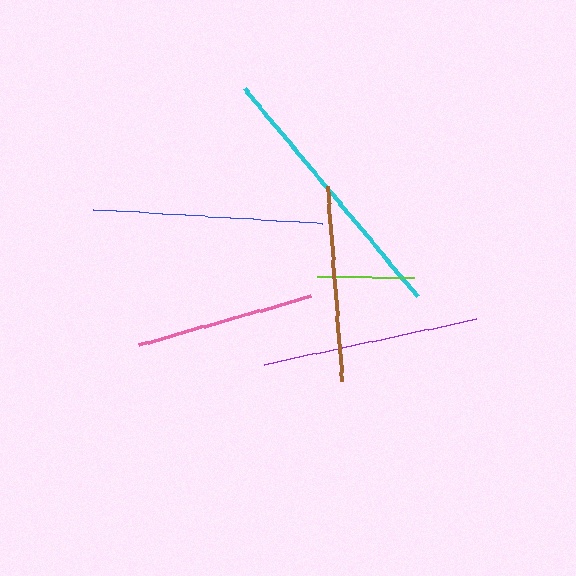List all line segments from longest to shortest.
From longest to shortest: cyan, blue, purple, brown, pink, lime.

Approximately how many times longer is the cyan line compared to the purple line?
The cyan line is approximately 1.2 times the length of the purple line.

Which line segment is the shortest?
The lime line is the shortest at approximately 98 pixels.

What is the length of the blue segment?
The blue segment is approximately 230 pixels long.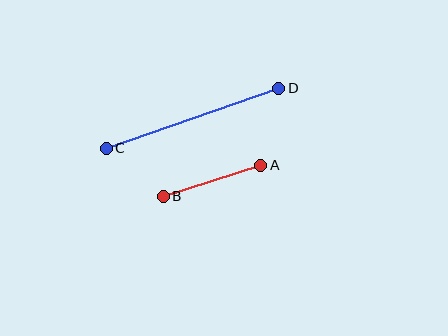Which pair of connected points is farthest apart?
Points C and D are farthest apart.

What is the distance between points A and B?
The distance is approximately 102 pixels.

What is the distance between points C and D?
The distance is approximately 182 pixels.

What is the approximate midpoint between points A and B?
The midpoint is at approximately (212, 181) pixels.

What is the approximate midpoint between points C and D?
The midpoint is at approximately (192, 118) pixels.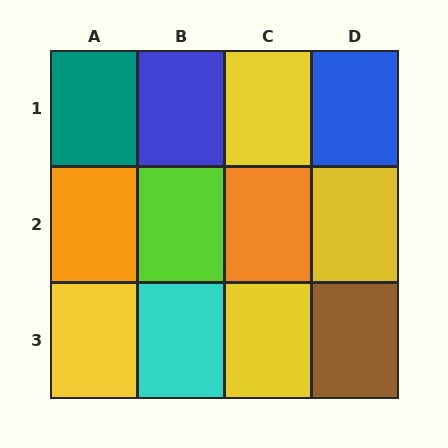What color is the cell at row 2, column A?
Orange.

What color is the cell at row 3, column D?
Brown.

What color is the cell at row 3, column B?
Cyan.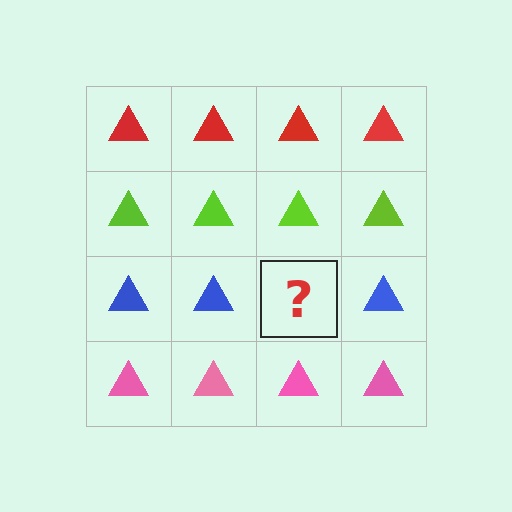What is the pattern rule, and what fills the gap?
The rule is that each row has a consistent color. The gap should be filled with a blue triangle.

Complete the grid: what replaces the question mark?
The question mark should be replaced with a blue triangle.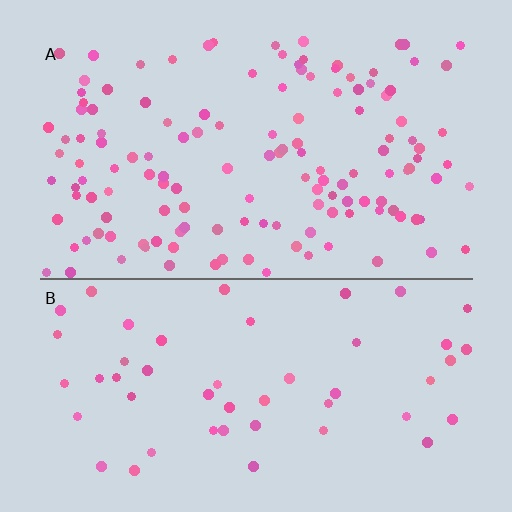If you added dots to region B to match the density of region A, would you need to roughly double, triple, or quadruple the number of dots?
Approximately triple.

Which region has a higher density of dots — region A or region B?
A (the top).